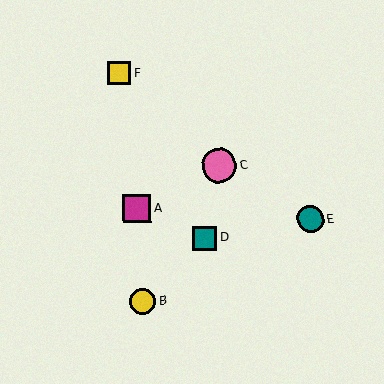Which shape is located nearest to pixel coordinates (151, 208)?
The magenta square (labeled A) at (137, 208) is nearest to that location.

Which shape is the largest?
The pink circle (labeled C) is the largest.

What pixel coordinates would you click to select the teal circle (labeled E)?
Click at (311, 219) to select the teal circle E.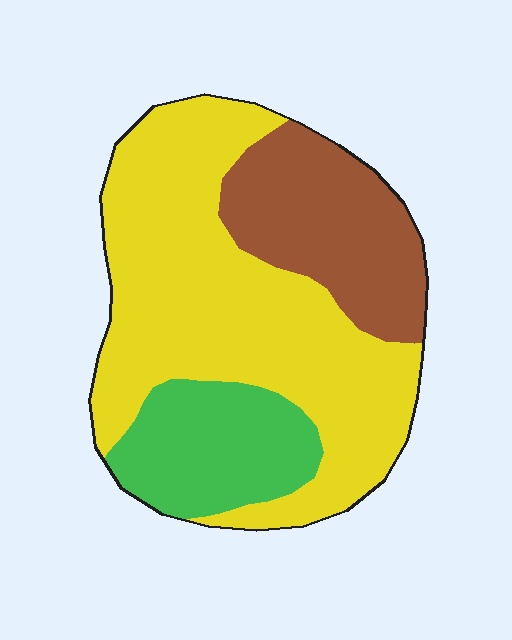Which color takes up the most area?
Yellow, at roughly 60%.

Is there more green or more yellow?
Yellow.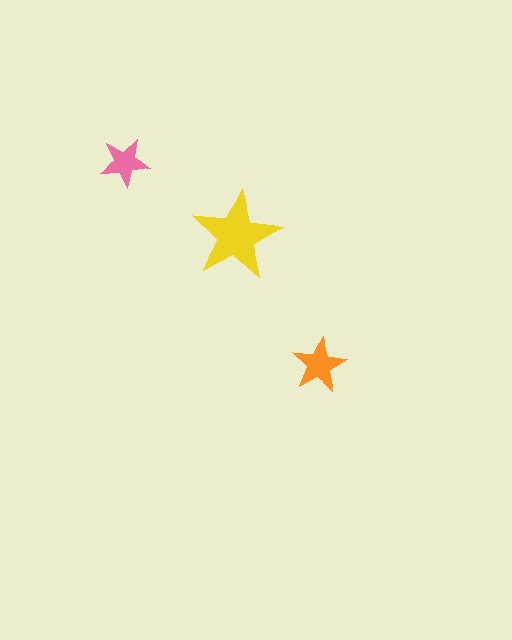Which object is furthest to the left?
The pink star is leftmost.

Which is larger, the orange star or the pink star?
The orange one.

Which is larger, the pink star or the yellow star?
The yellow one.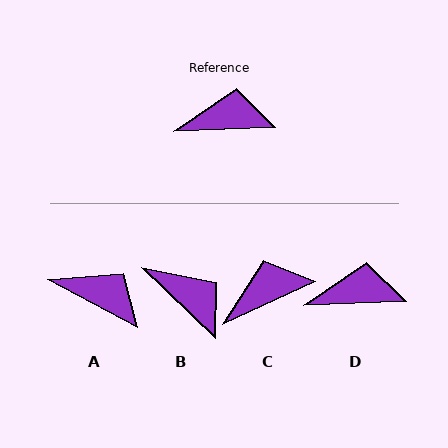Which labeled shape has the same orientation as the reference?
D.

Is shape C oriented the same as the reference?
No, it is off by about 23 degrees.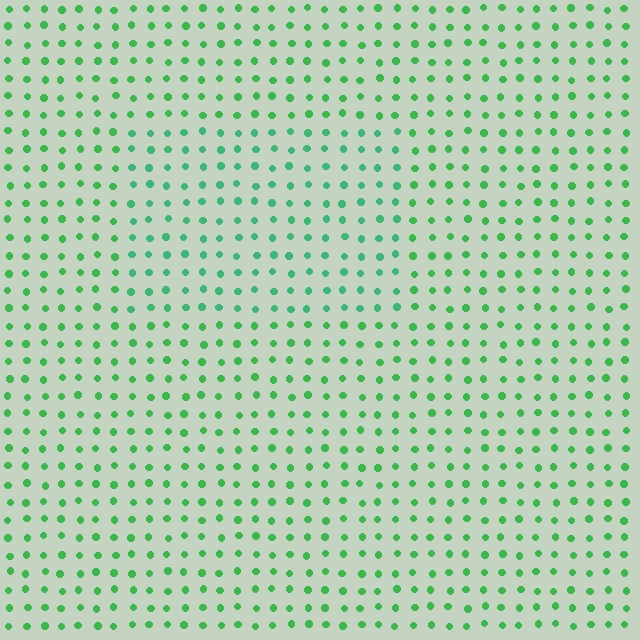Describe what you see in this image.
The image is filled with small green elements in a uniform arrangement. A rectangle-shaped region is visible where the elements are tinted to a slightly different hue, forming a subtle color boundary.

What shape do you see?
I see a rectangle.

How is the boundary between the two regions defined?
The boundary is defined purely by a slight shift in hue (about 18 degrees). Spacing, size, and orientation are identical on both sides.